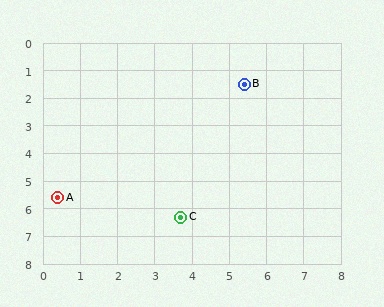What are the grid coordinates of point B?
Point B is at approximately (5.4, 1.5).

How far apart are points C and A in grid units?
Points C and A are about 3.4 grid units apart.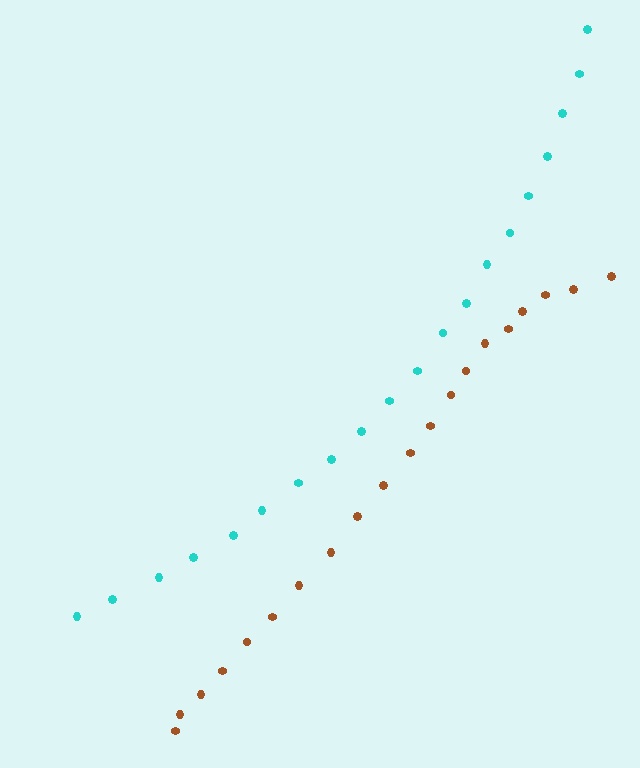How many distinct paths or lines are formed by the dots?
There are 2 distinct paths.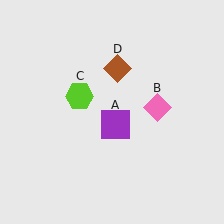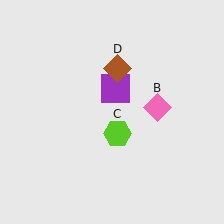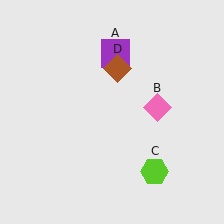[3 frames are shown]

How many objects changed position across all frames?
2 objects changed position: purple square (object A), lime hexagon (object C).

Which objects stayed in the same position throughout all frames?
Pink diamond (object B) and brown diamond (object D) remained stationary.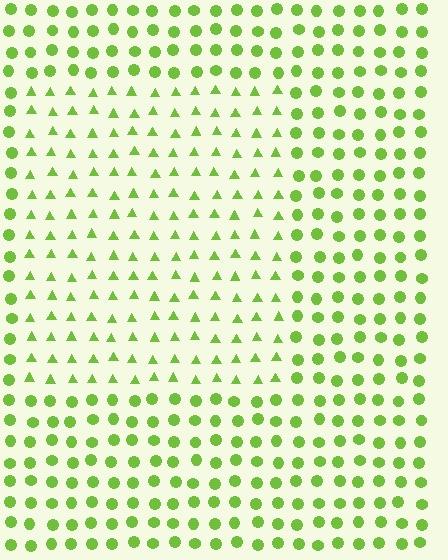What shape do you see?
I see a rectangle.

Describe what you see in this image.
The image is filled with small lime elements arranged in a uniform grid. A rectangle-shaped region contains triangles, while the surrounding area contains circles. The boundary is defined purely by the change in element shape.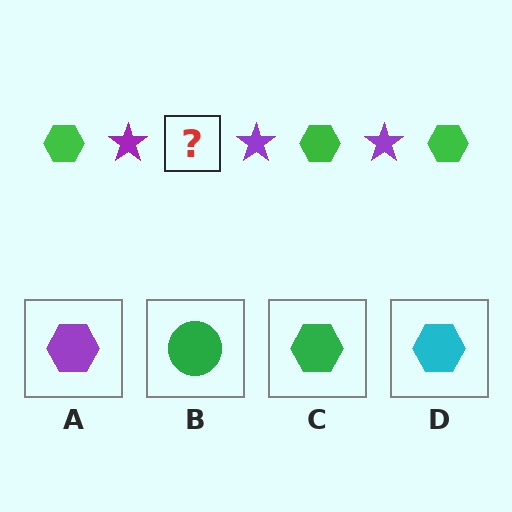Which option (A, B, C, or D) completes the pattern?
C.